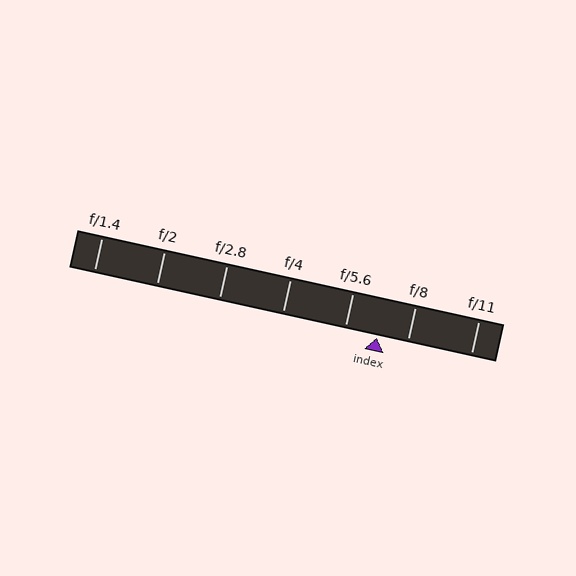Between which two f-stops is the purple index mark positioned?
The index mark is between f/5.6 and f/8.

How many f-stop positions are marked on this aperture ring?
There are 7 f-stop positions marked.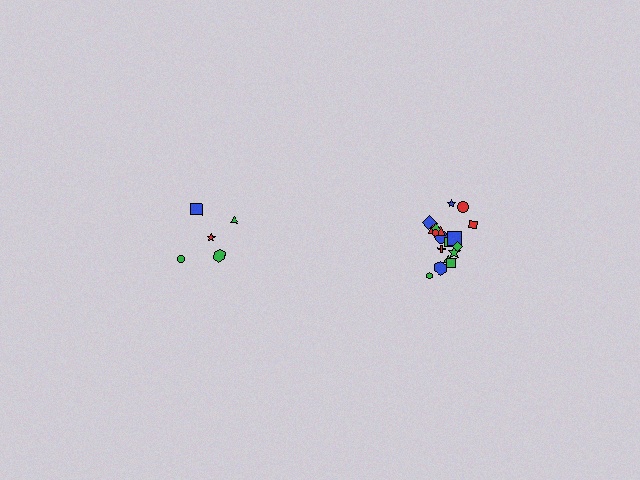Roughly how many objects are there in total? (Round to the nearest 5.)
Roughly 25 objects in total.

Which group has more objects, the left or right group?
The right group.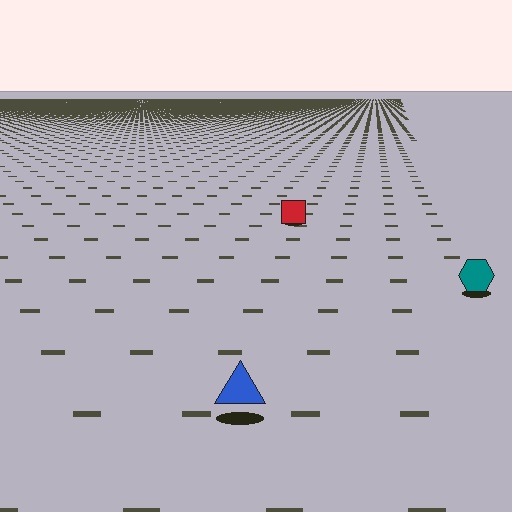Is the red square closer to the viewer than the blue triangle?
No. The blue triangle is closer — you can tell from the texture gradient: the ground texture is coarser near it.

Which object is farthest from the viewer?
The red square is farthest from the viewer. It appears smaller and the ground texture around it is denser.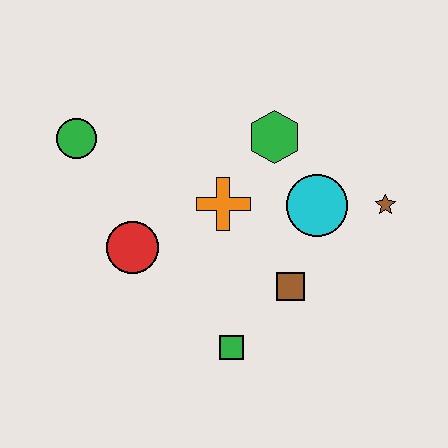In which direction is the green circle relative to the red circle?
The green circle is above the red circle.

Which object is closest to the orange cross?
The green hexagon is closest to the orange cross.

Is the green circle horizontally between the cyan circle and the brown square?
No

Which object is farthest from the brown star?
The green circle is farthest from the brown star.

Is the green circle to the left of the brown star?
Yes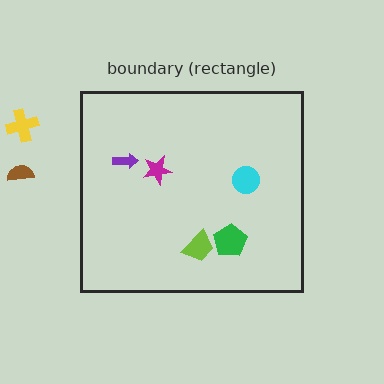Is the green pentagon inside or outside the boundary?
Inside.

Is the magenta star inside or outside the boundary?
Inside.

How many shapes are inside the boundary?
5 inside, 2 outside.